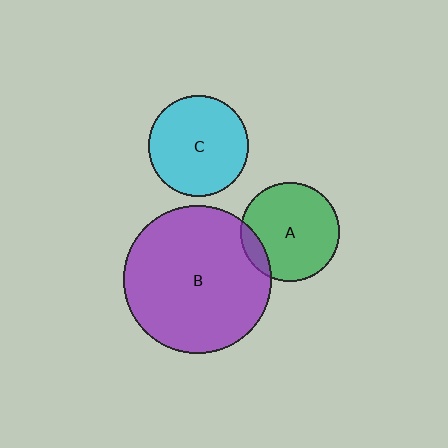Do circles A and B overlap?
Yes.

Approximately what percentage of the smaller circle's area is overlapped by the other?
Approximately 10%.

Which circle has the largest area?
Circle B (purple).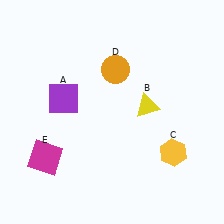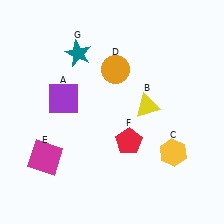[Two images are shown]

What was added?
A red pentagon (F), a teal star (G) were added in Image 2.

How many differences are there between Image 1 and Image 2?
There are 2 differences between the two images.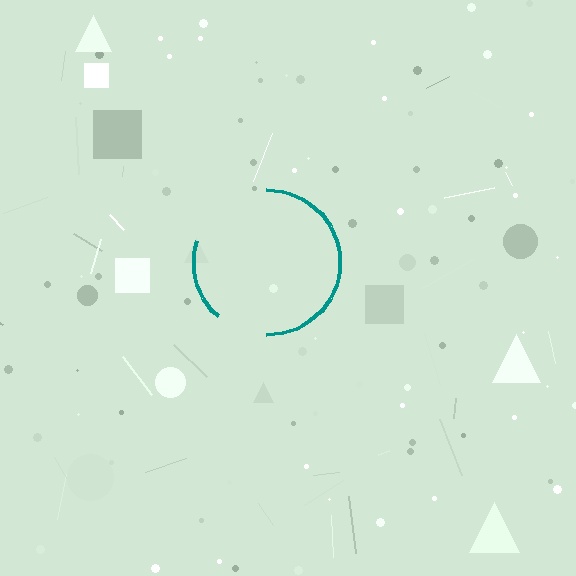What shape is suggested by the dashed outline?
The dashed outline suggests a circle.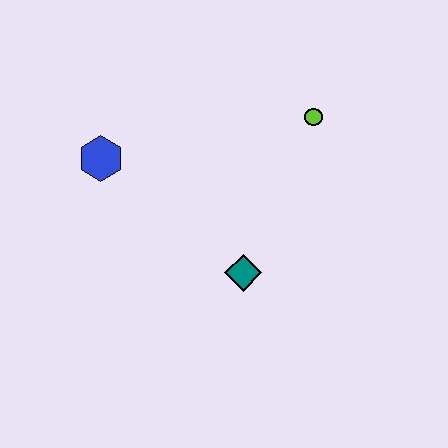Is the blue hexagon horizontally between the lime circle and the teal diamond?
No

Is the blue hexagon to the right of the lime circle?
No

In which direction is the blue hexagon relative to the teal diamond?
The blue hexagon is to the left of the teal diamond.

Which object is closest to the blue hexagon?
The teal diamond is closest to the blue hexagon.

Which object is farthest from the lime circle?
The blue hexagon is farthest from the lime circle.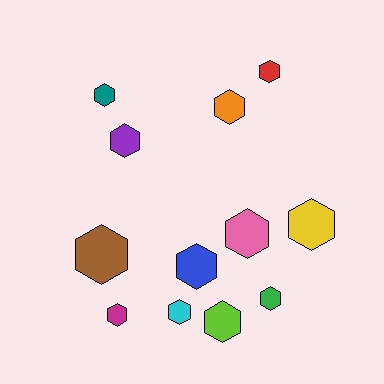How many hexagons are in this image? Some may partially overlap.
There are 12 hexagons.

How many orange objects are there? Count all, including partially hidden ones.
There is 1 orange object.